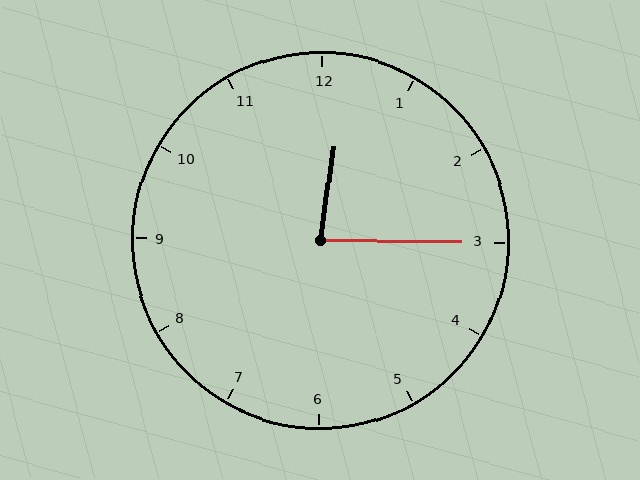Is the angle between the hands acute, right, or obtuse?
It is acute.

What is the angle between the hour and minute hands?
Approximately 82 degrees.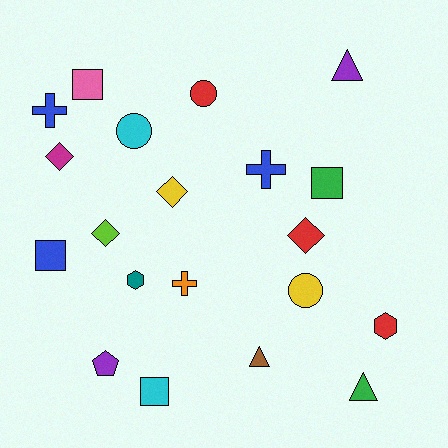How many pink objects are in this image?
There is 1 pink object.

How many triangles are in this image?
There are 3 triangles.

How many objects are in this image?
There are 20 objects.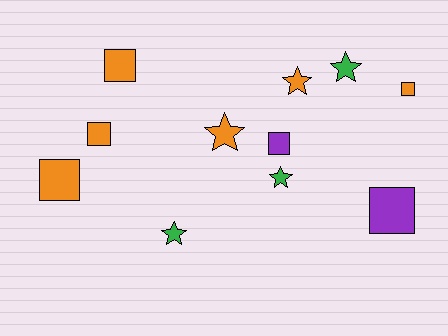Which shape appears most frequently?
Square, with 6 objects.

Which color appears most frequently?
Orange, with 6 objects.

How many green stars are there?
There are 3 green stars.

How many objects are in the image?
There are 11 objects.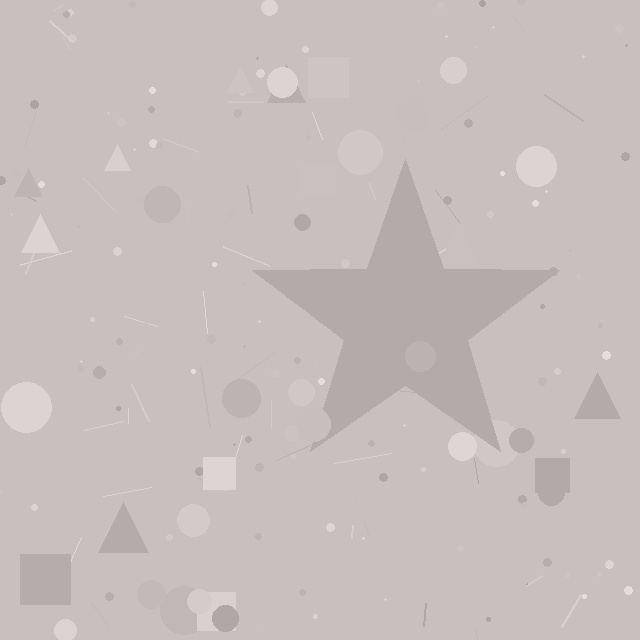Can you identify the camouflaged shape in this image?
The camouflaged shape is a star.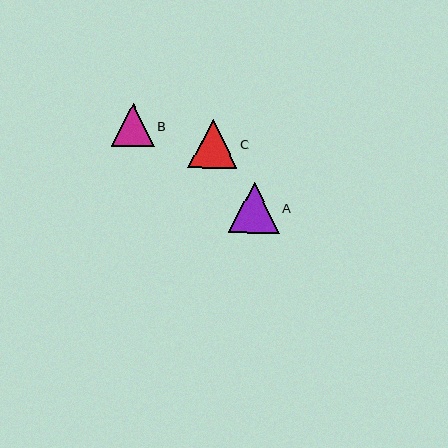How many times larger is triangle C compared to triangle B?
Triangle C is approximately 1.1 times the size of triangle B.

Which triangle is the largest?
Triangle A is the largest with a size of approximately 51 pixels.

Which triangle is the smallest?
Triangle B is the smallest with a size of approximately 43 pixels.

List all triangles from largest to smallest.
From largest to smallest: A, C, B.